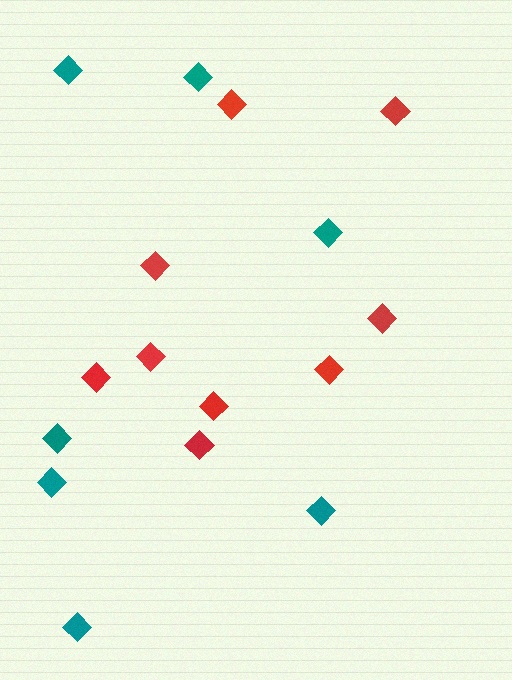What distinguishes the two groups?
There are 2 groups: one group of teal diamonds (7) and one group of red diamonds (9).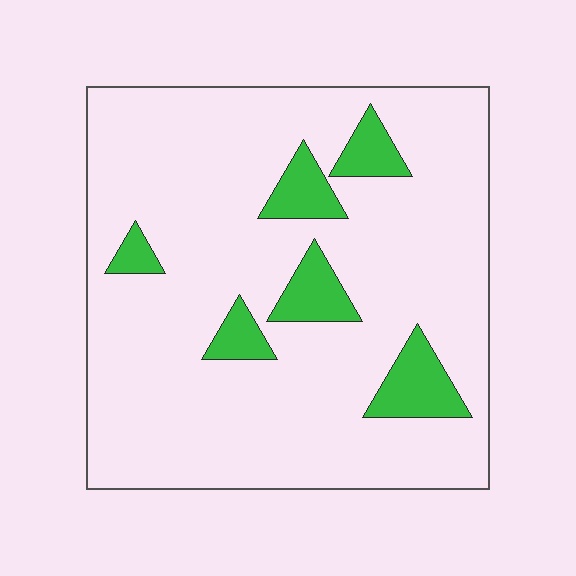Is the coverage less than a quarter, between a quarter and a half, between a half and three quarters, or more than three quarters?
Less than a quarter.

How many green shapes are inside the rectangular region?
6.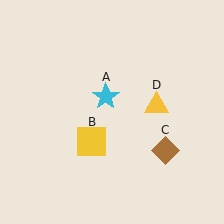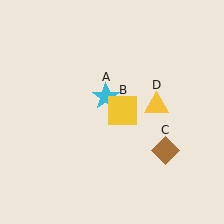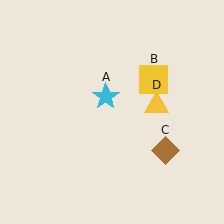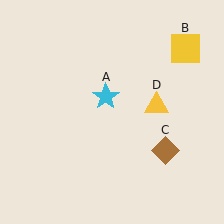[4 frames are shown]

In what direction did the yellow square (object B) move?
The yellow square (object B) moved up and to the right.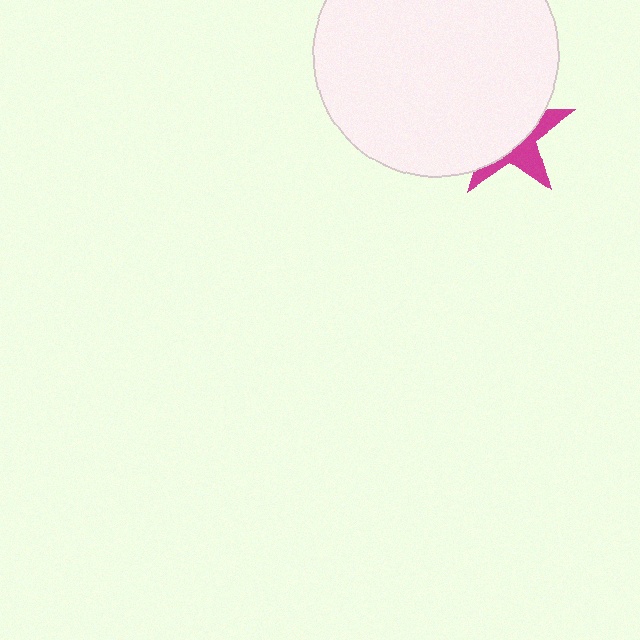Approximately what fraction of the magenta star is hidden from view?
Roughly 65% of the magenta star is hidden behind the white circle.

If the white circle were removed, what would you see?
You would see the complete magenta star.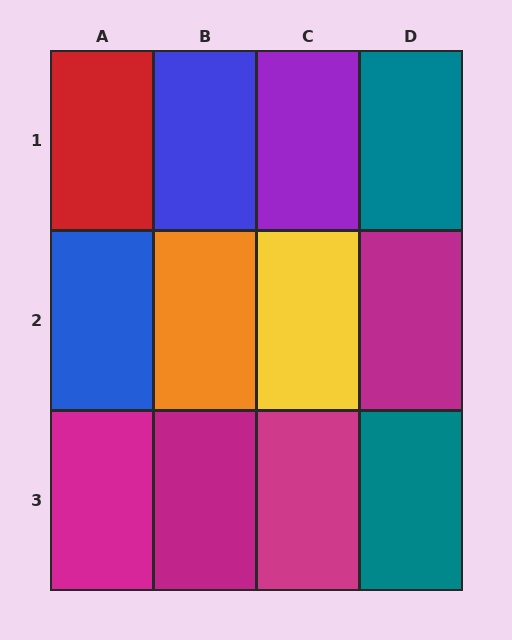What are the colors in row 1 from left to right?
Red, blue, purple, teal.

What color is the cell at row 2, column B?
Orange.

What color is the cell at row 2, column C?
Yellow.